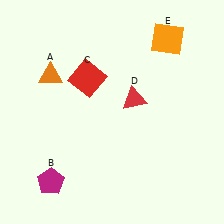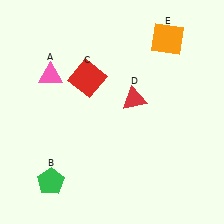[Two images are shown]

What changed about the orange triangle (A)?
In Image 1, A is orange. In Image 2, it changed to pink.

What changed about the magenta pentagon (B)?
In Image 1, B is magenta. In Image 2, it changed to green.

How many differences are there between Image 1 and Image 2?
There are 2 differences between the two images.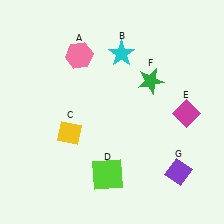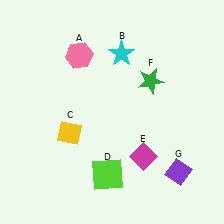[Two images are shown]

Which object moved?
The magenta diamond (E) moved down.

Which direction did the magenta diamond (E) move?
The magenta diamond (E) moved down.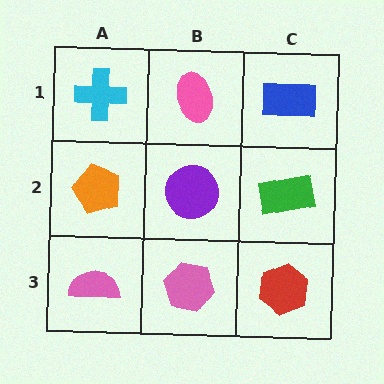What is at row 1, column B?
A pink ellipse.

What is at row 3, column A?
A pink semicircle.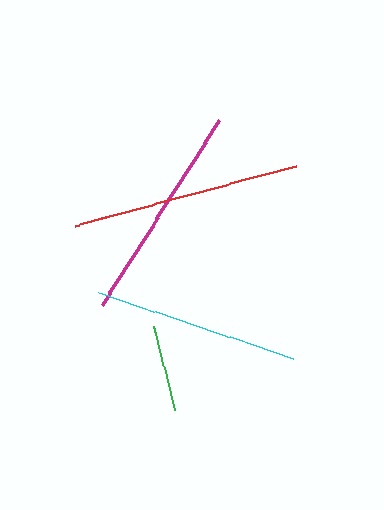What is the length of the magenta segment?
The magenta segment is approximately 220 pixels long.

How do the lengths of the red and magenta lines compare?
The red and magenta lines are approximately the same length.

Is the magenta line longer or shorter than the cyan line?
The magenta line is longer than the cyan line.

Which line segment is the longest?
The red line is the longest at approximately 228 pixels.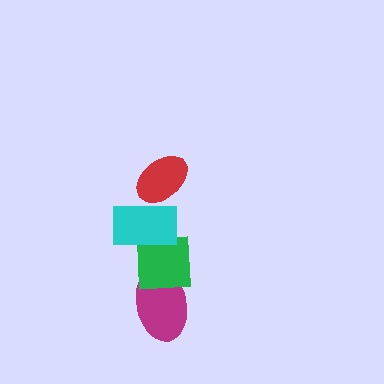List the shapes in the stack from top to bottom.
From top to bottom: the red ellipse, the cyan rectangle, the green square, the magenta ellipse.